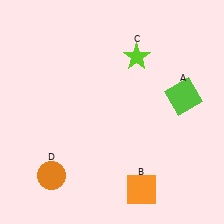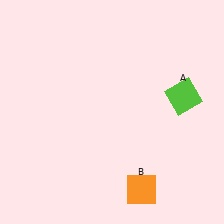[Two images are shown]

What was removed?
The orange circle (D), the lime star (C) were removed in Image 2.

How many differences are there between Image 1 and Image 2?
There are 2 differences between the two images.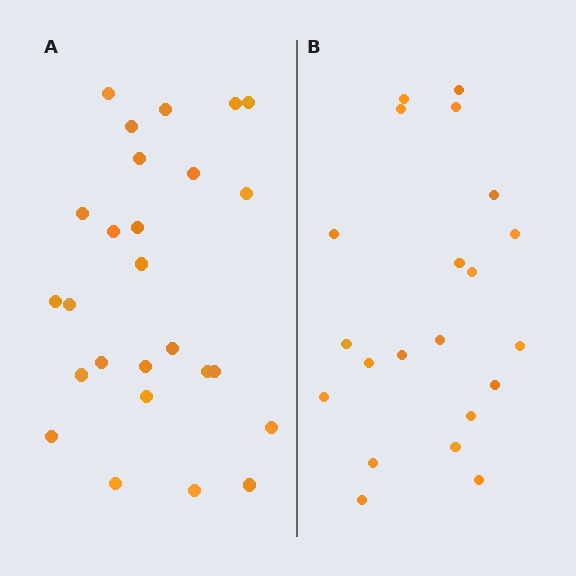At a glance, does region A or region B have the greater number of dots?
Region A (the left region) has more dots.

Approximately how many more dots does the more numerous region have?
Region A has about 5 more dots than region B.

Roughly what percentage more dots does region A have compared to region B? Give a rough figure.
About 25% more.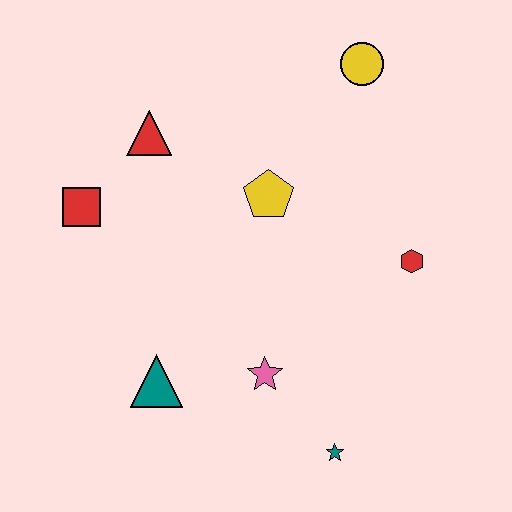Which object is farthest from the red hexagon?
The red square is farthest from the red hexagon.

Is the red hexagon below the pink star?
No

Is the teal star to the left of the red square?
No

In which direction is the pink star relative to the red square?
The pink star is to the right of the red square.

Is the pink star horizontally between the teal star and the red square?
Yes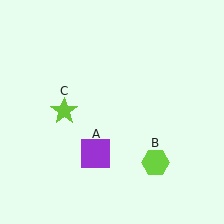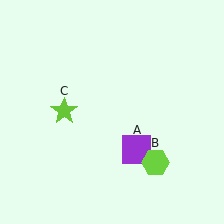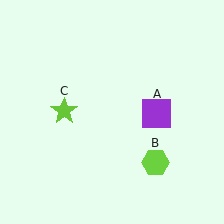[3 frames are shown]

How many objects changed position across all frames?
1 object changed position: purple square (object A).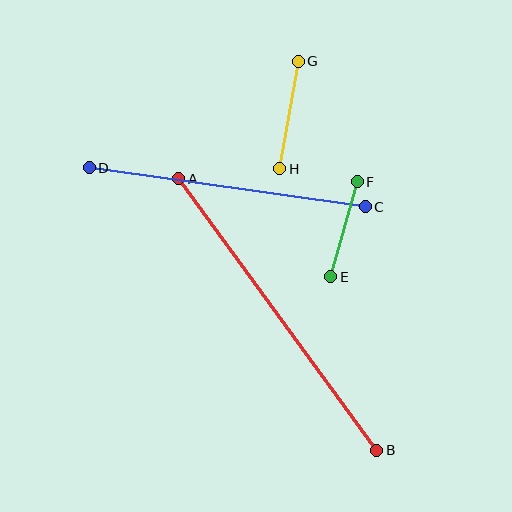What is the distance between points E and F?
The distance is approximately 99 pixels.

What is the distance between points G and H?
The distance is approximately 109 pixels.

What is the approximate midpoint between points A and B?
The midpoint is at approximately (278, 315) pixels.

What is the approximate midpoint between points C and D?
The midpoint is at approximately (227, 187) pixels.